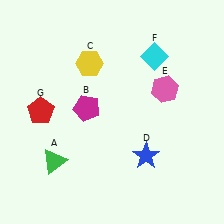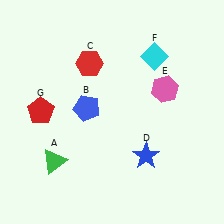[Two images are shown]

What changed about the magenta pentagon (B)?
In Image 1, B is magenta. In Image 2, it changed to blue.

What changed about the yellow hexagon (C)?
In Image 1, C is yellow. In Image 2, it changed to red.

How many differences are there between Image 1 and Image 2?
There are 2 differences between the two images.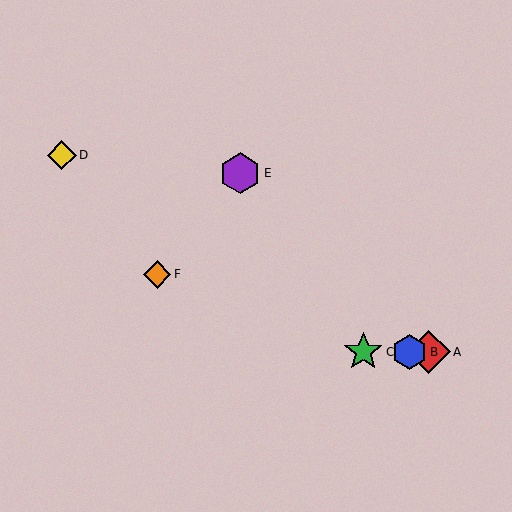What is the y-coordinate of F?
Object F is at y≈274.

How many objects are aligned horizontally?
3 objects (A, B, C) are aligned horizontally.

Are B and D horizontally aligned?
No, B is at y≈352 and D is at y≈155.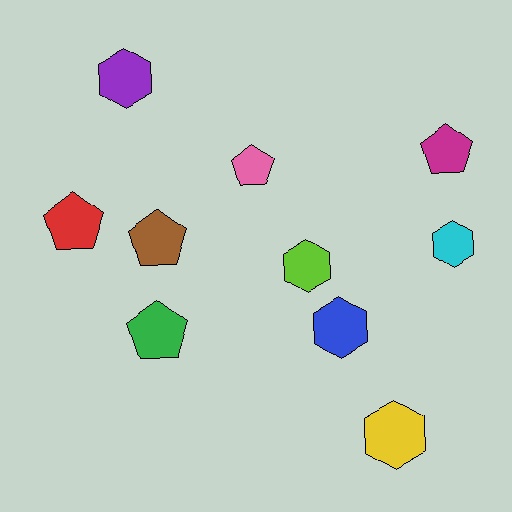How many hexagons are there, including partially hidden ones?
There are 5 hexagons.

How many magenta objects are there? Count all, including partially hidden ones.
There is 1 magenta object.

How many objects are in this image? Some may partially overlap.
There are 10 objects.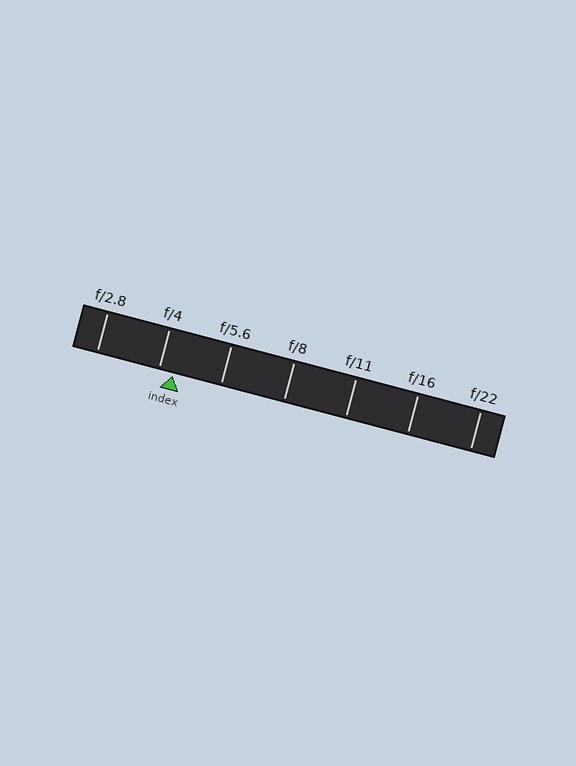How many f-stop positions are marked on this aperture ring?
There are 7 f-stop positions marked.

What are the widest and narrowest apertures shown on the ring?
The widest aperture shown is f/2.8 and the narrowest is f/22.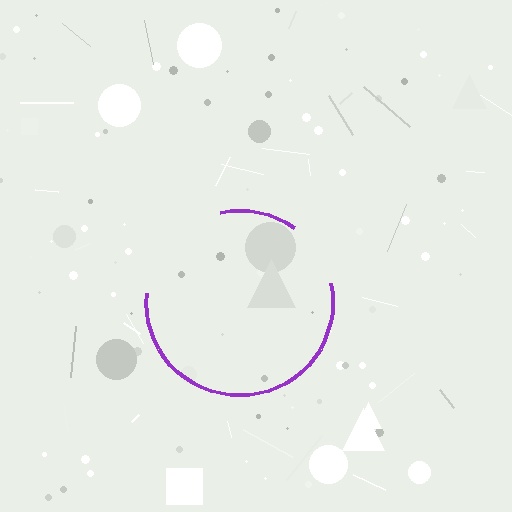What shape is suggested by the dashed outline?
The dashed outline suggests a circle.